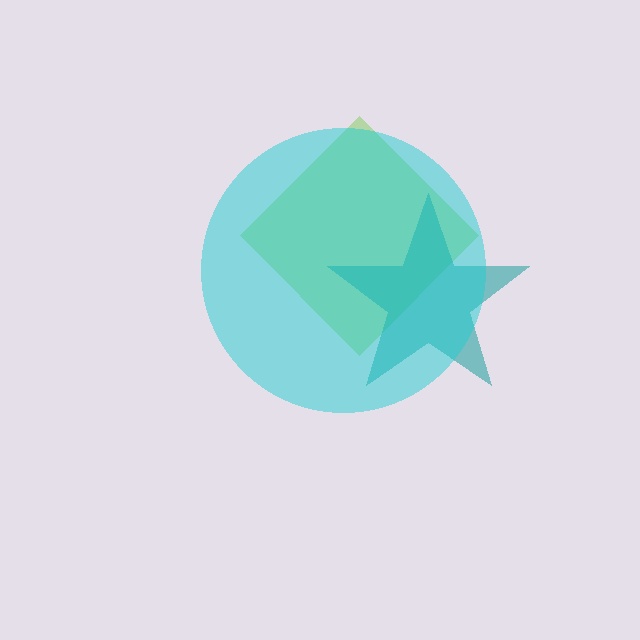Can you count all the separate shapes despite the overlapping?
Yes, there are 3 separate shapes.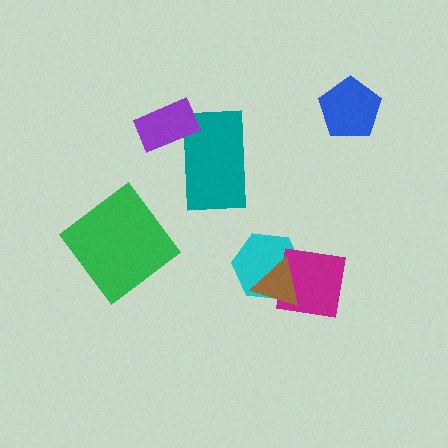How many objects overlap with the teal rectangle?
1 object overlaps with the teal rectangle.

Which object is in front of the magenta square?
The brown triangle is in front of the magenta square.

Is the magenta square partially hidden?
Yes, it is partially covered by another shape.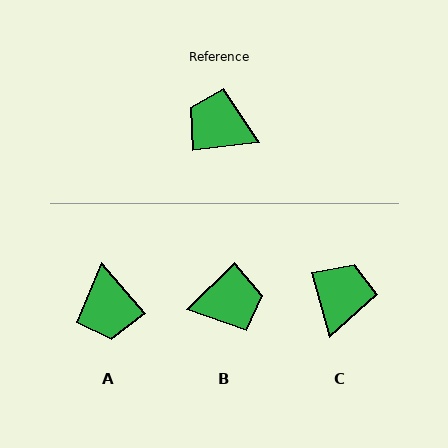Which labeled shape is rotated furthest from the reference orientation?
B, about 143 degrees away.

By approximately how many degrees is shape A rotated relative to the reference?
Approximately 124 degrees counter-clockwise.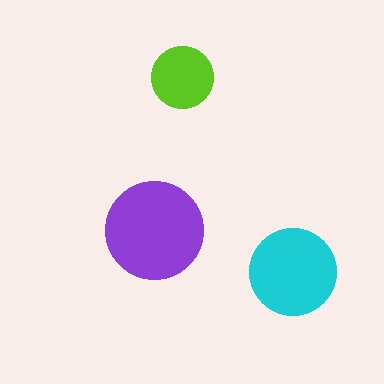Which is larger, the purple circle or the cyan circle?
The purple one.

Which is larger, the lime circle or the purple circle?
The purple one.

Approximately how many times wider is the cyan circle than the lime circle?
About 1.5 times wider.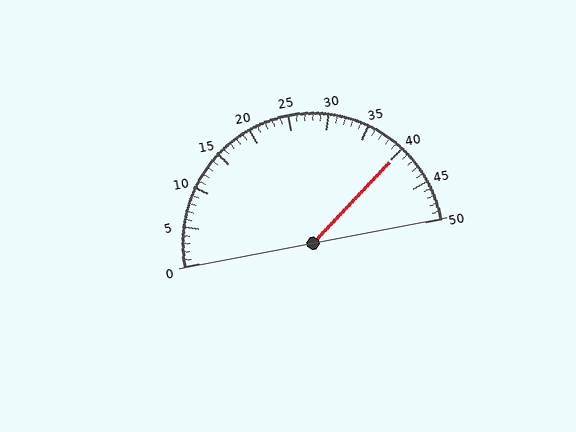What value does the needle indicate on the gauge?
The needle indicates approximately 40.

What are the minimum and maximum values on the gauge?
The gauge ranges from 0 to 50.